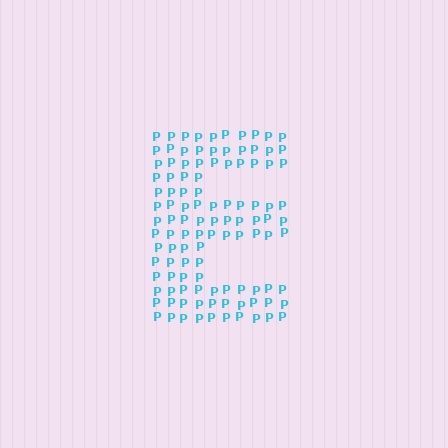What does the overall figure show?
The overall figure shows the letter E.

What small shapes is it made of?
It is made of small letter P's.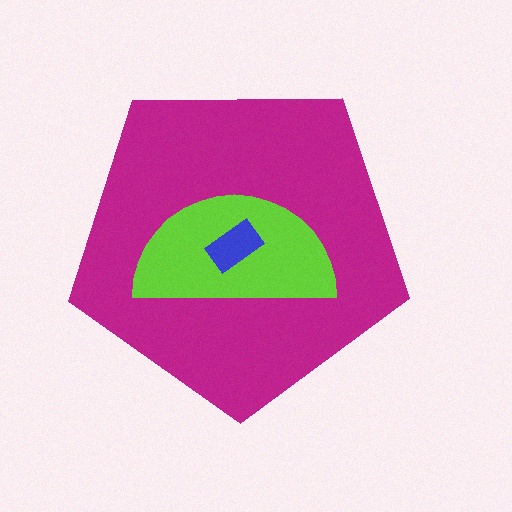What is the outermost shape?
The magenta pentagon.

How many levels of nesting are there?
3.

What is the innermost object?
The blue rectangle.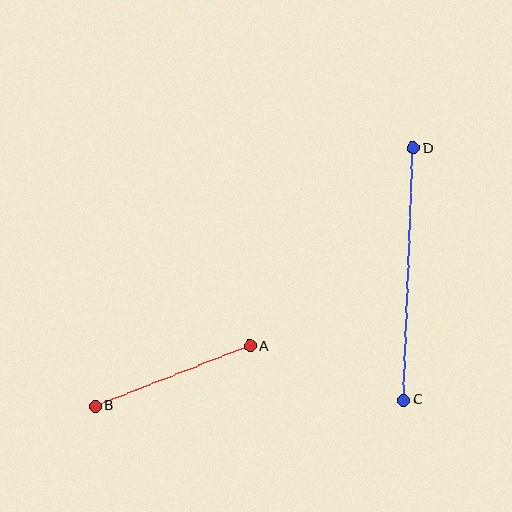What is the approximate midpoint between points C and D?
The midpoint is at approximately (409, 274) pixels.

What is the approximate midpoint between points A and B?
The midpoint is at approximately (173, 376) pixels.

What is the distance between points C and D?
The distance is approximately 252 pixels.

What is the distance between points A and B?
The distance is approximately 166 pixels.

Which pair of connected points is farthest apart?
Points C and D are farthest apart.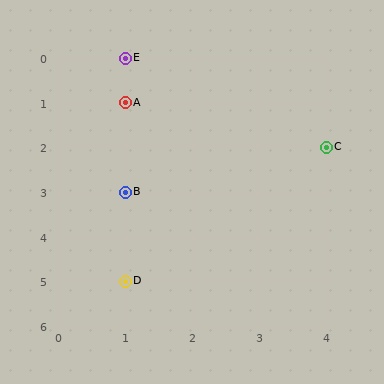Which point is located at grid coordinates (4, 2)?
Point C is at (4, 2).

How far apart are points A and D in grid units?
Points A and D are 4 rows apart.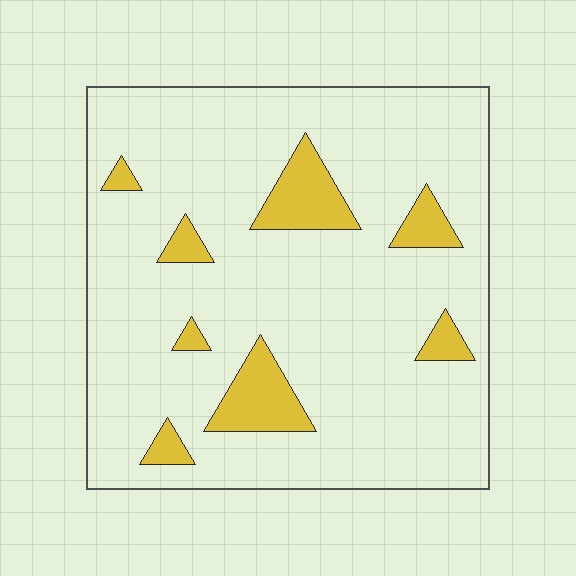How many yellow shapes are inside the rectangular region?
8.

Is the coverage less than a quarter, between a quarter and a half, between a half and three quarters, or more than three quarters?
Less than a quarter.